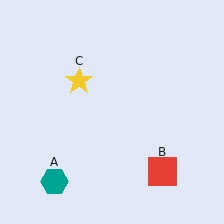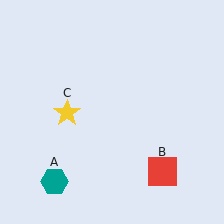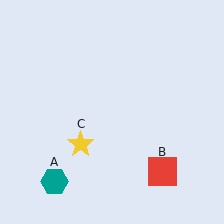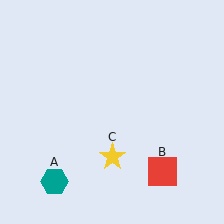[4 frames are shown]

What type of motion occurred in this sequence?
The yellow star (object C) rotated counterclockwise around the center of the scene.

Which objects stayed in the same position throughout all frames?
Teal hexagon (object A) and red square (object B) remained stationary.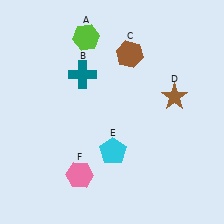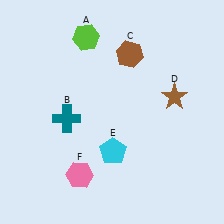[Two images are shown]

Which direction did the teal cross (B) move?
The teal cross (B) moved down.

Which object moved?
The teal cross (B) moved down.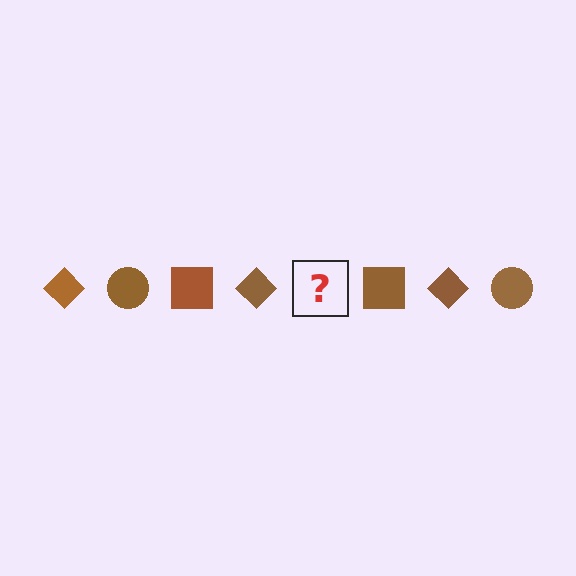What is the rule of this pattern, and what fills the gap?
The rule is that the pattern cycles through diamond, circle, square shapes in brown. The gap should be filled with a brown circle.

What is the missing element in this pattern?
The missing element is a brown circle.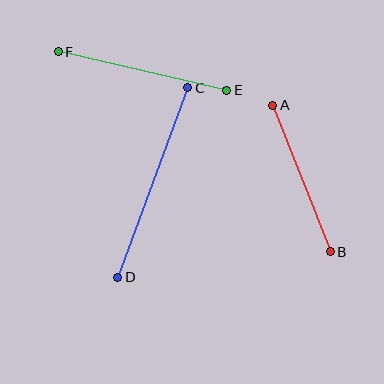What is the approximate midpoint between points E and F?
The midpoint is at approximately (143, 71) pixels.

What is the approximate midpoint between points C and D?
The midpoint is at approximately (153, 183) pixels.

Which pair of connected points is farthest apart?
Points C and D are farthest apart.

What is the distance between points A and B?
The distance is approximately 158 pixels.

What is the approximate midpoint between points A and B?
The midpoint is at approximately (301, 179) pixels.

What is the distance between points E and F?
The distance is approximately 173 pixels.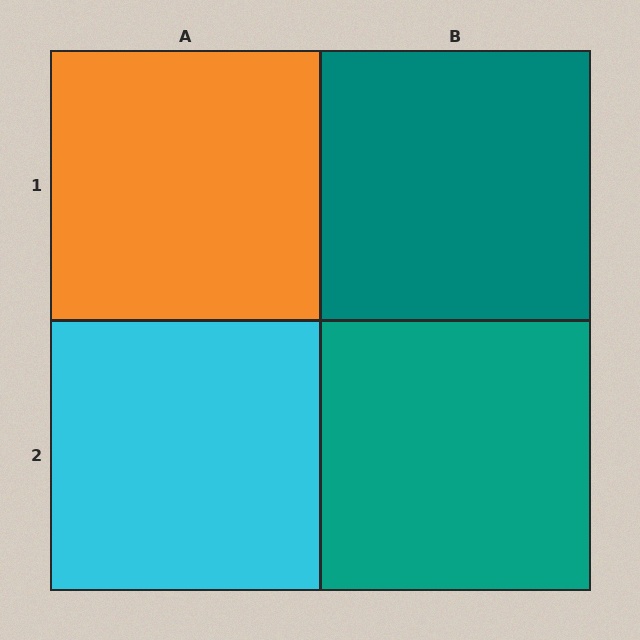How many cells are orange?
1 cell is orange.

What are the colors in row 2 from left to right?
Cyan, teal.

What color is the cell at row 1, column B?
Teal.